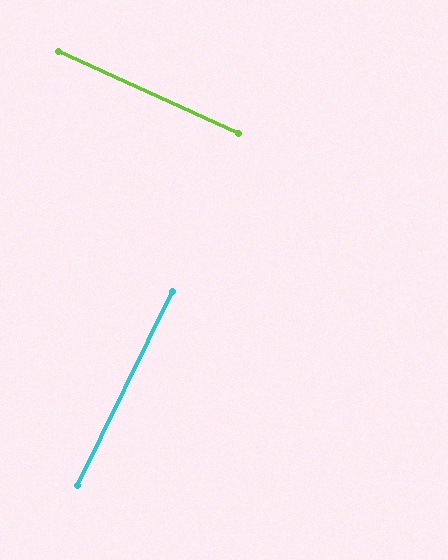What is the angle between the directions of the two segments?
Approximately 89 degrees.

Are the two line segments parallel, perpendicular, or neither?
Perpendicular — they meet at approximately 89°.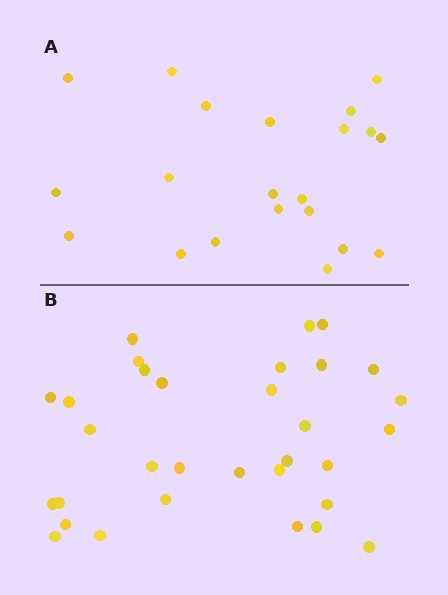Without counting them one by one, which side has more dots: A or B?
Region B (the bottom region) has more dots.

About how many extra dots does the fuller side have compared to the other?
Region B has roughly 12 or so more dots than region A.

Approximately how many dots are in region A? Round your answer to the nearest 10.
About 20 dots. (The exact count is 21, which rounds to 20.)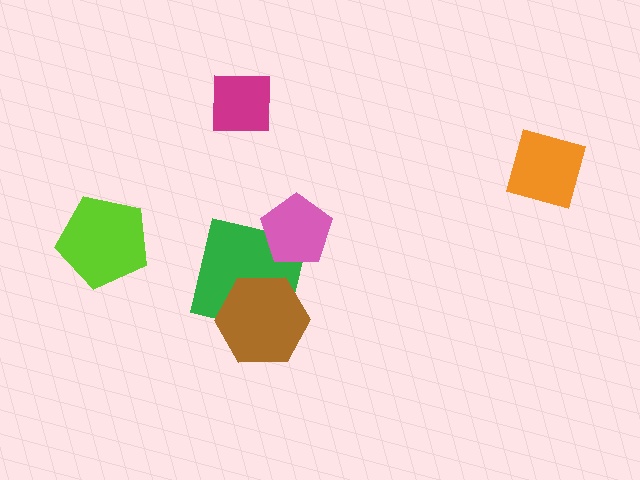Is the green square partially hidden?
Yes, it is partially covered by another shape.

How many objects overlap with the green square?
2 objects overlap with the green square.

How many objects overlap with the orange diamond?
0 objects overlap with the orange diamond.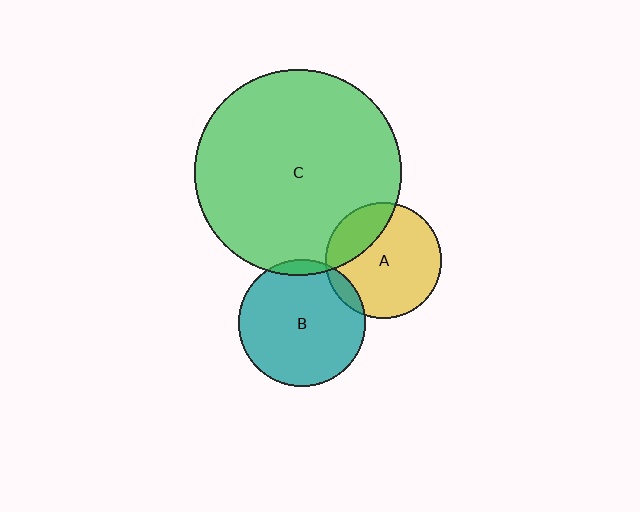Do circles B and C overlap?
Yes.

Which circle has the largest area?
Circle C (green).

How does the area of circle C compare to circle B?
Approximately 2.6 times.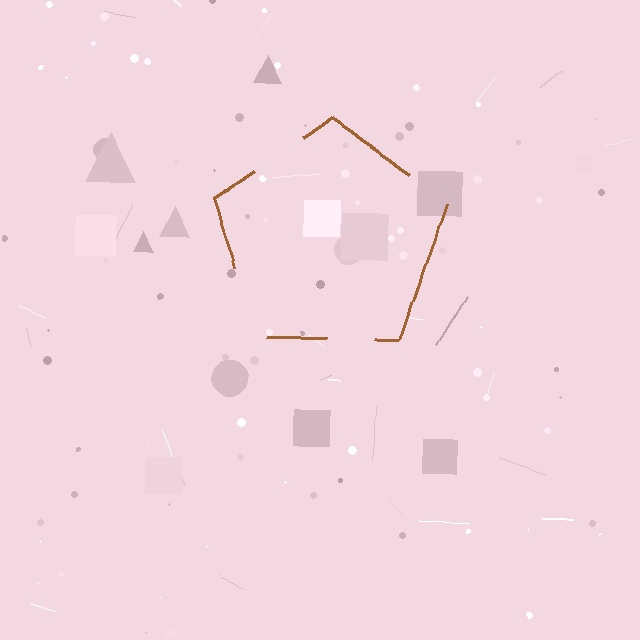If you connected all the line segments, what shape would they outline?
They would outline a pentagon.